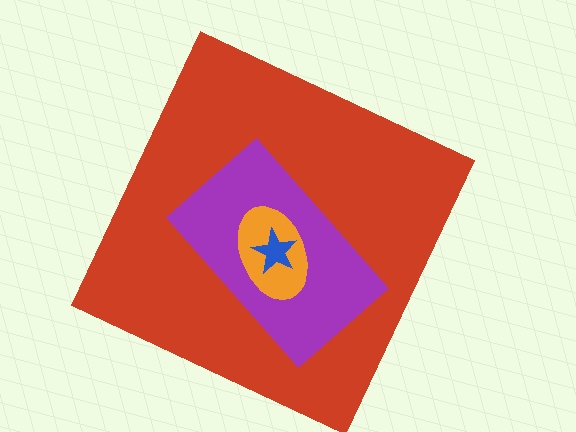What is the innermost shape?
The blue star.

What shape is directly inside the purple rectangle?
The orange ellipse.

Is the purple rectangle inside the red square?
Yes.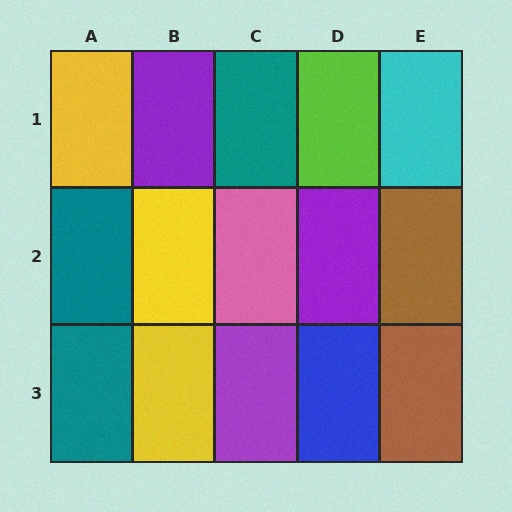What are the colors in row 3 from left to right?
Teal, yellow, purple, blue, brown.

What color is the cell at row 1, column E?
Cyan.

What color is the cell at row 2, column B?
Yellow.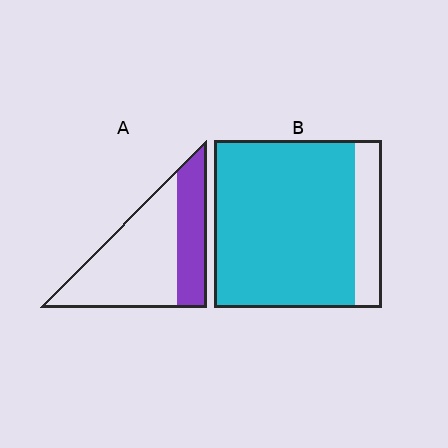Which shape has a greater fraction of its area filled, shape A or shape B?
Shape B.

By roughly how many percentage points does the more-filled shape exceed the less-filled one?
By roughly 50 percentage points (B over A).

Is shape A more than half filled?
No.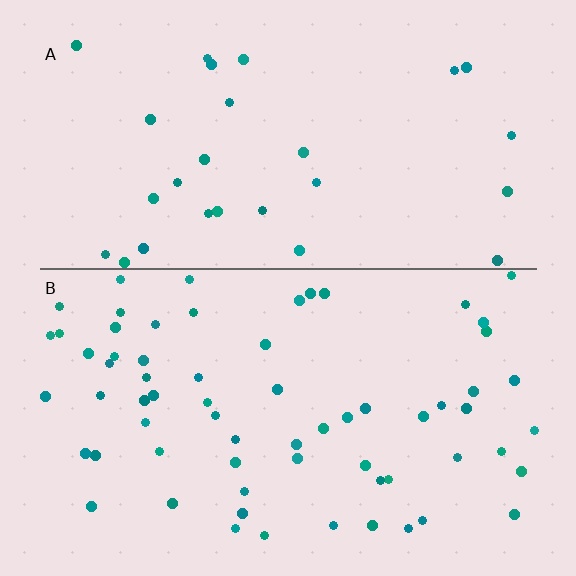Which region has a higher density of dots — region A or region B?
B (the bottom).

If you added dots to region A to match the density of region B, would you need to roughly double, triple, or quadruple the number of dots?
Approximately double.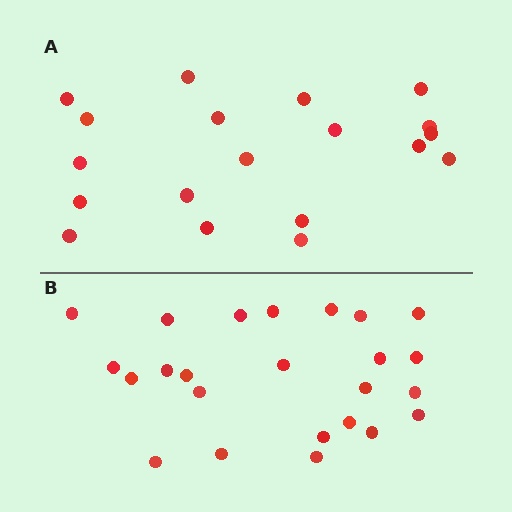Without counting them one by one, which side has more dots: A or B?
Region B (the bottom region) has more dots.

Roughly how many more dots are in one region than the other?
Region B has about 5 more dots than region A.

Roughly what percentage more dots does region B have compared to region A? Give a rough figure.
About 25% more.